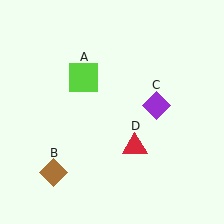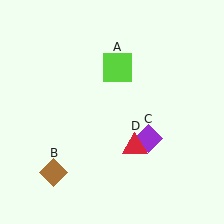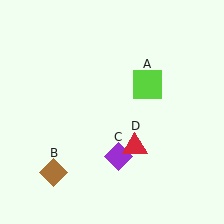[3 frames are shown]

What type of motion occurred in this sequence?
The lime square (object A), purple diamond (object C) rotated clockwise around the center of the scene.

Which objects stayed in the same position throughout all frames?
Brown diamond (object B) and red triangle (object D) remained stationary.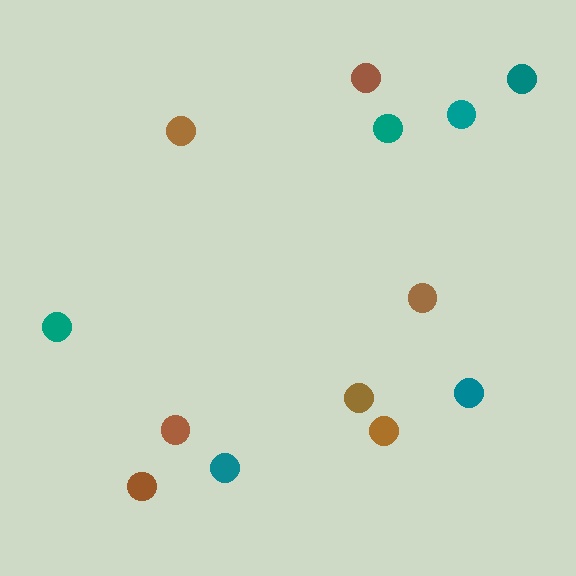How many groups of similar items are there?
There are 2 groups: one group of teal circles (6) and one group of brown circles (7).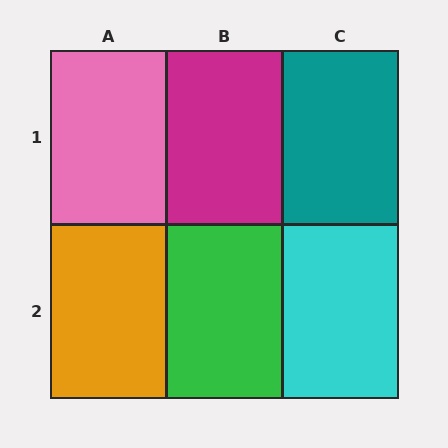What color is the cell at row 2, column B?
Green.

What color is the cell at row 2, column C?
Cyan.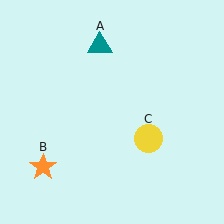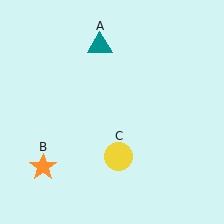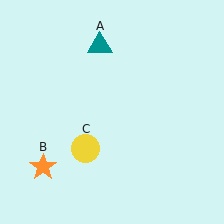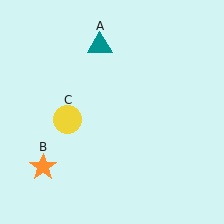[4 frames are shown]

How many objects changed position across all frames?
1 object changed position: yellow circle (object C).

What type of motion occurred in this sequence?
The yellow circle (object C) rotated clockwise around the center of the scene.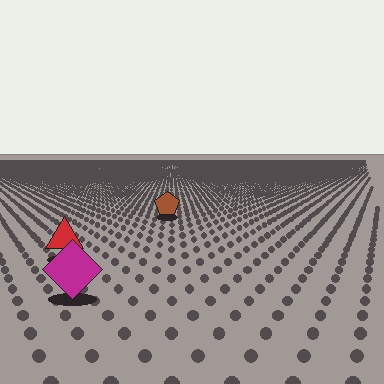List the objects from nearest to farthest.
From nearest to farthest: the magenta diamond, the red triangle, the brown pentagon.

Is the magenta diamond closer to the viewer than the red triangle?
Yes. The magenta diamond is closer — you can tell from the texture gradient: the ground texture is coarser near it.